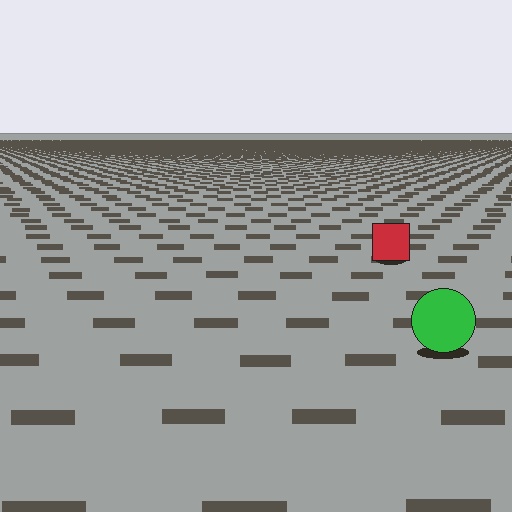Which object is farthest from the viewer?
The red square is farthest from the viewer. It appears smaller and the ground texture around it is denser.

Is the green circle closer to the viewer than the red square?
Yes. The green circle is closer — you can tell from the texture gradient: the ground texture is coarser near it.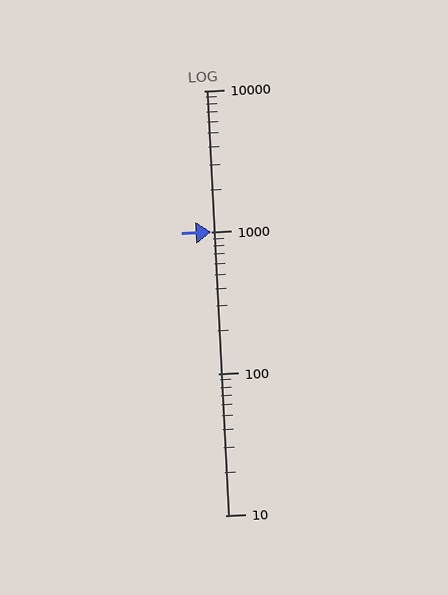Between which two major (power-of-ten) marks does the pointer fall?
The pointer is between 1000 and 10000.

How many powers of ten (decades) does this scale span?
The scale spans 3 decades, from 10 to 10000.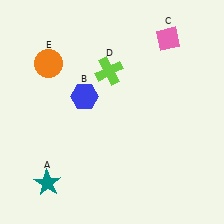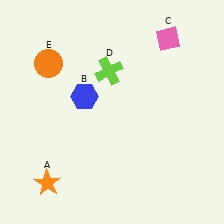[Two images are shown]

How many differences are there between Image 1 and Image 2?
There is 1 difference between the two images.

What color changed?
The star (A) changed from teal in Image 1 to orange in Image 2.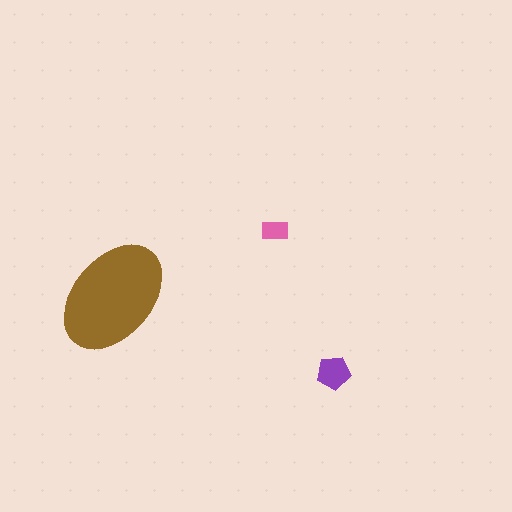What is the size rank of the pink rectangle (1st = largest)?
3rd.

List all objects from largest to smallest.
The brown ellipse, the purple pentagon, the pink rectangle.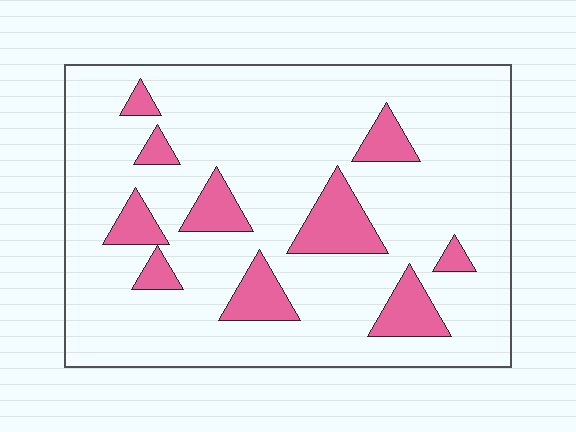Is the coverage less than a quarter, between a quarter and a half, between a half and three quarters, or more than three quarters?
Less than a quarter.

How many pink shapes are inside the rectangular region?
10.